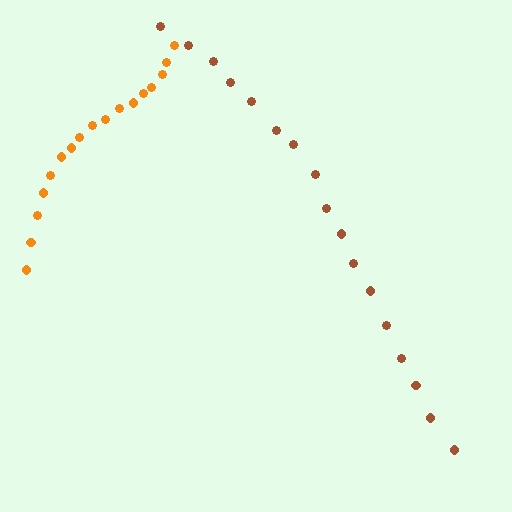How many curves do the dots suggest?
There are 2 distinct paths.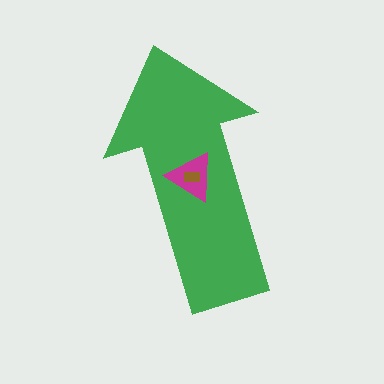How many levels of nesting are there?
3.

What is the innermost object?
The brown rectangle.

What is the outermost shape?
The green arrow.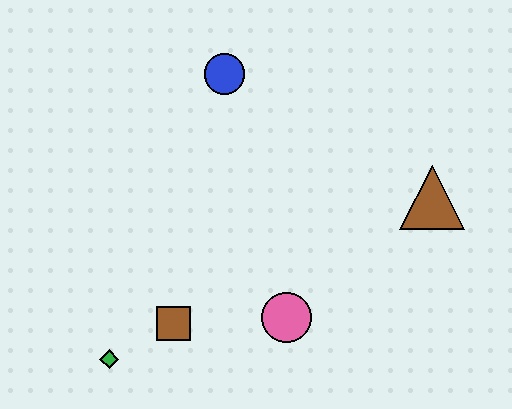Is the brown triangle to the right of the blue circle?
Yes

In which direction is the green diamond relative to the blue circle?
The green diamond is below the blue circle.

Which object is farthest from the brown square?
The brown triangle is farthest from the brown square.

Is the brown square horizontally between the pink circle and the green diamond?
Yes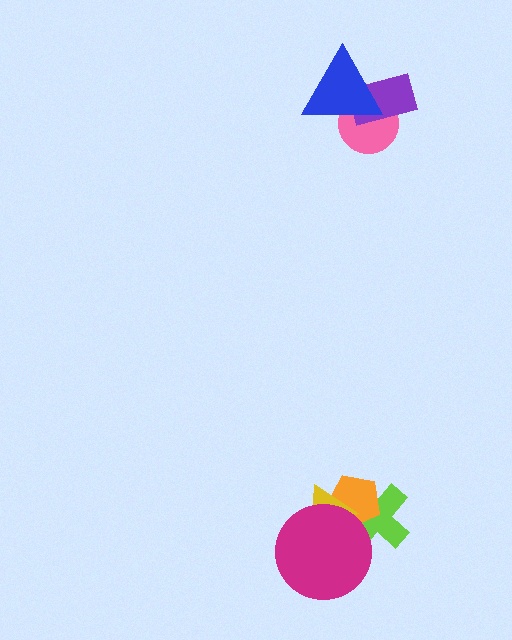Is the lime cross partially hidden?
Yes, it is partially covered by another shape.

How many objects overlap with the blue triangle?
2 objects overlap with the blue triangle.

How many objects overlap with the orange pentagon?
3 objects overlap with the orange pentagon.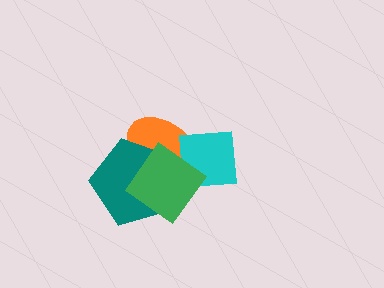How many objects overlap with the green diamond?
3 objects overlap with the green diamond.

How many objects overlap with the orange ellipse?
3 objects overlap with the orange ellipse.